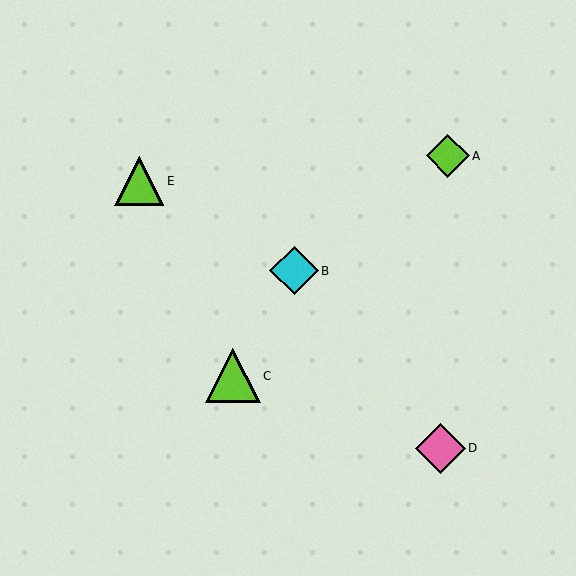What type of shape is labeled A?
Shape A is a lime diamond.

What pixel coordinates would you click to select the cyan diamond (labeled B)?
Click at (294, 271) to select the cyan diamond B.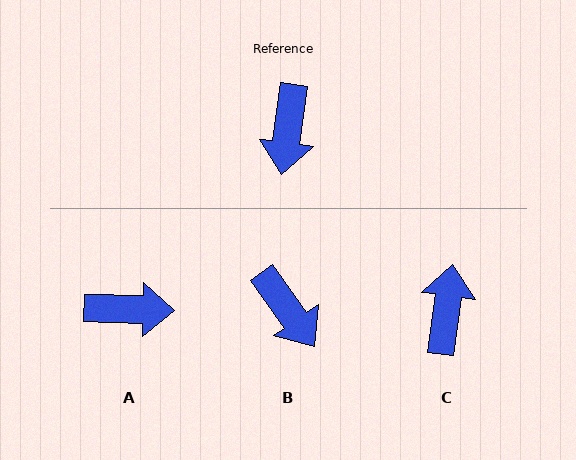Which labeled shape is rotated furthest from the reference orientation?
C, about 180 degrees away.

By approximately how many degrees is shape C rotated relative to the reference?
Approximately 180 degrees counter-clockwise.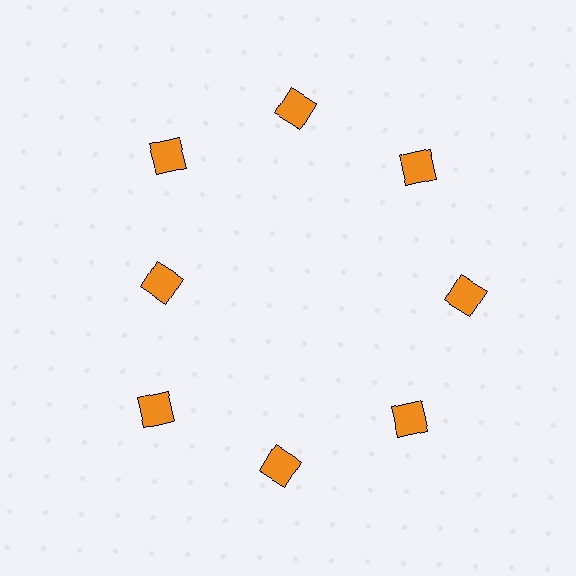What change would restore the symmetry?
The symmetry would be restored by moving it outward, back onto the ring so that all 8 squares sit at equal angles and equal distance from the center.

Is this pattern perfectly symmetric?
No. The 8 orange squares are arranged in a ring, but one element near the 9 o'clock position is pulled inward toward the center, breaking the 8-fold rotational symmetry.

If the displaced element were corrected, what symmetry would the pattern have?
It would have 8-fold rotational symmetry — the pattern would map onto itself every 45 degrees.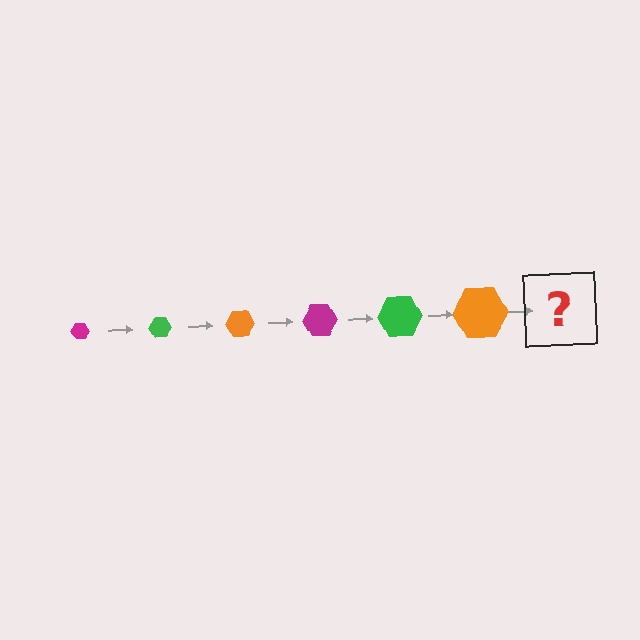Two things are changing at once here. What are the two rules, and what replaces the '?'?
The two rules are that the hexagon grows larger each step and the color cycles through magenta, green, and orange. The '?' should be a magenta hexagon, larger than the previous one.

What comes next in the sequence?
The next element should be a magenta hexagon, larger than the previous one.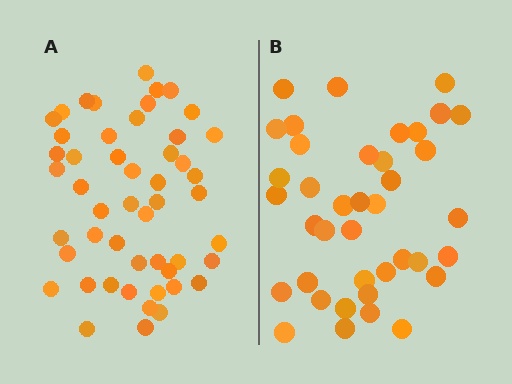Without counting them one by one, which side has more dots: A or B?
Region A (the left region) has more dots.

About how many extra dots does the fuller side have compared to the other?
Region A has roughly 12 or so more dots than region B.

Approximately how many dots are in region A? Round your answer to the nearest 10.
About 50 dots.